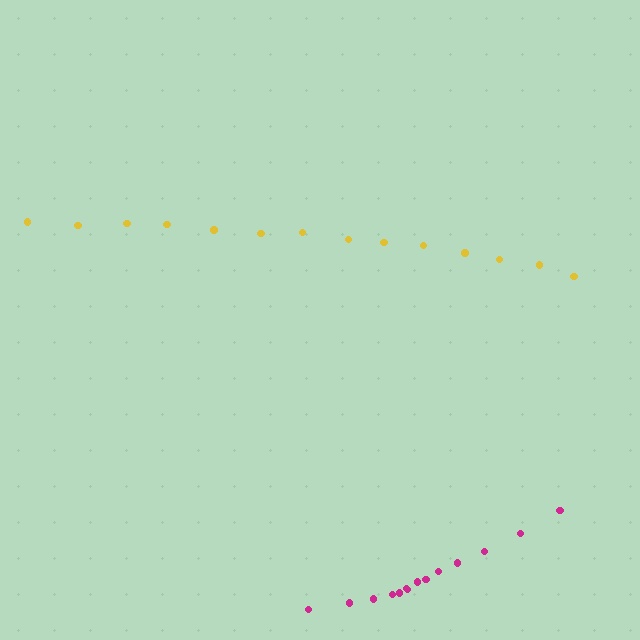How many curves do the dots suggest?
There are 2 distinct paths.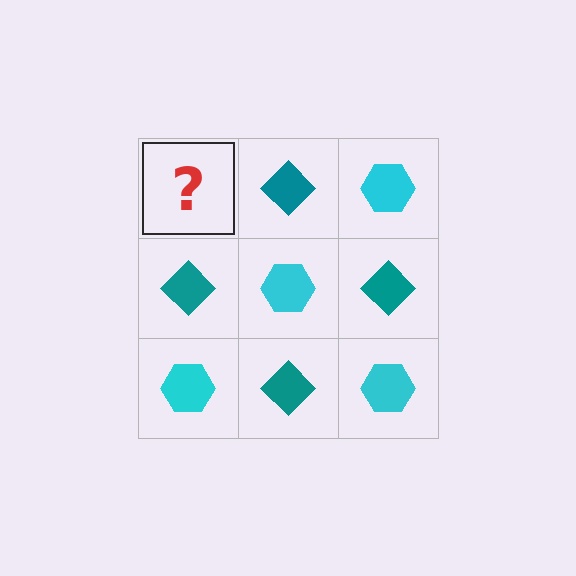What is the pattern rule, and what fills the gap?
The rule is that it alternates cyan hexagon and teal diamond in a checkerboard pattern. The gap should be filled with a cyan hexagon.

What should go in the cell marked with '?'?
The missing cell should contain a cyan hexagon.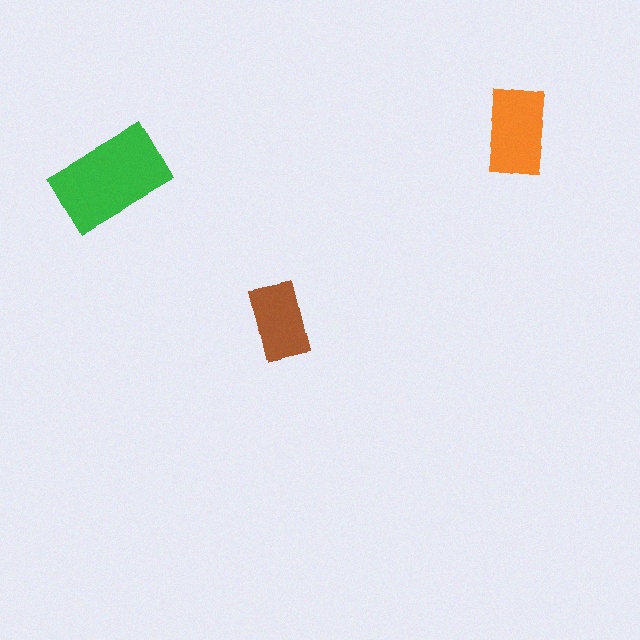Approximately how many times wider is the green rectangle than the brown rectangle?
About 1.5 times wider.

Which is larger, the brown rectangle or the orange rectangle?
The orange one.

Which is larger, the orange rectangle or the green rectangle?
The green one.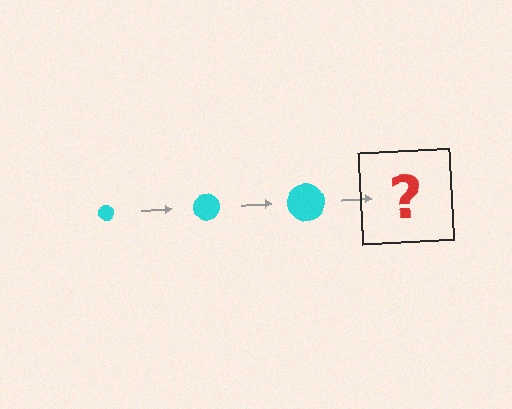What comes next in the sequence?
The next element should be a cyan circle, larger than the previous one.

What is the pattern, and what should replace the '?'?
The pattern is that the circle gets progressively larger each step. The '?' should be a cyan circle, larger than the previous one.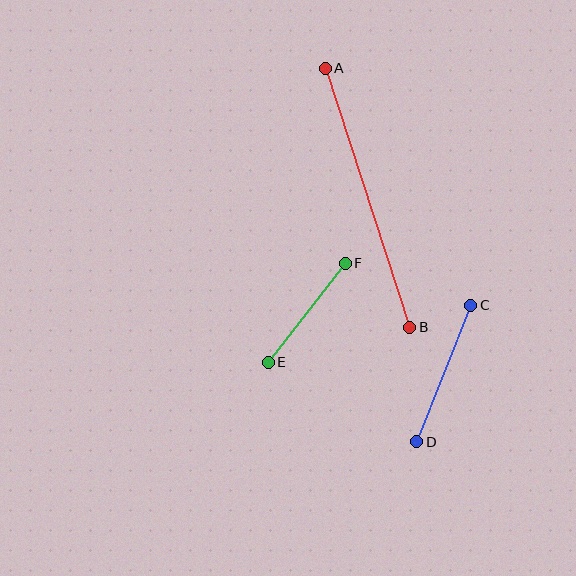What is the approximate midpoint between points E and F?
The midpoint is at approximately (307, 313) pixels.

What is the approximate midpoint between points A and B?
The midpoint is at approximately (368, 198) pixels.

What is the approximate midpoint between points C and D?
The midpoint is at approximately (444, 373) pixels.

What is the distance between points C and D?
The distance is approximately 147 pixels.